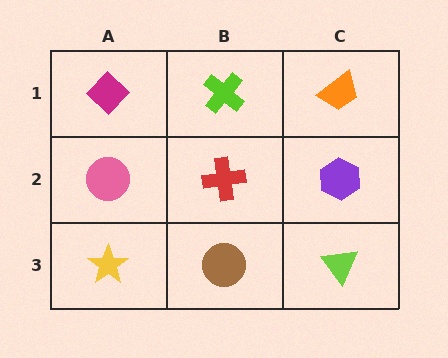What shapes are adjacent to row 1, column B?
A red cross (row 2, column B), a magenta diamond (row 1, column A), an orange trapezoid (row 1, column C).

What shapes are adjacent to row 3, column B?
A red cross (row 2, column B), a yellow star (row 3, column A), a lime triangle (row 3, column C).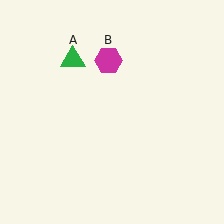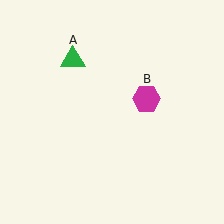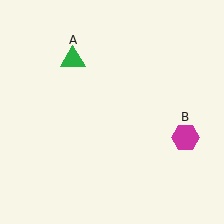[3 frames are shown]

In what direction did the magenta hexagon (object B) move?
The magenta hexagon (object B) moved down and to the right.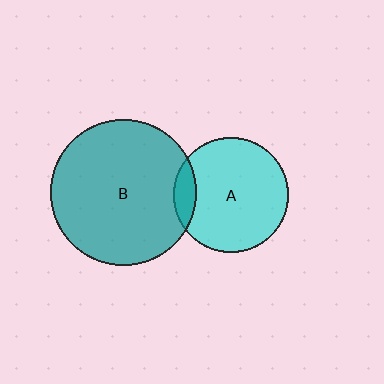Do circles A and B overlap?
Yes.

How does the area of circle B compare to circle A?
Approximately 1.6 times.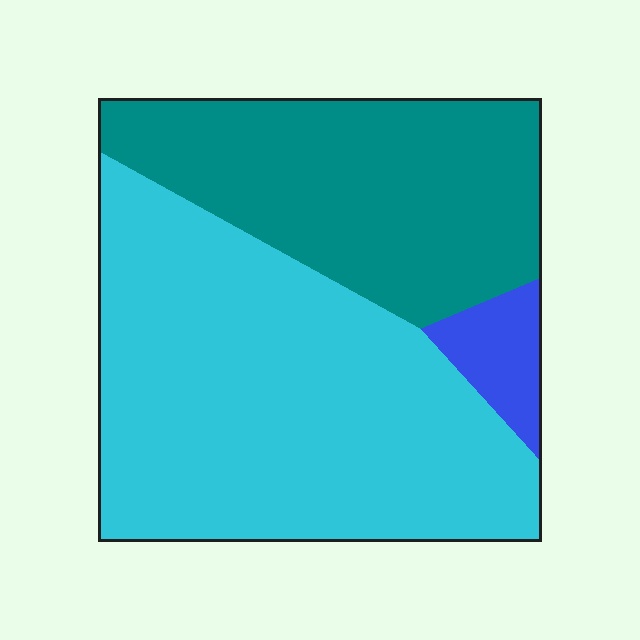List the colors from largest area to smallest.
From largest to smallest: cyan, teal, blue.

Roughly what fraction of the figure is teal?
Teal takes up about three eighths (3/8) of the figure.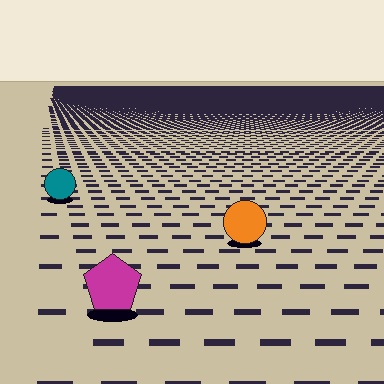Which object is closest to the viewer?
The magenta pentagon is closest. The texture marks near it are larger and more spread out.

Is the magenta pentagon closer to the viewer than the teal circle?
Yes. The magenta pentagon is closer — you can tell from the texture gradient: the ground texture is coarser near it.